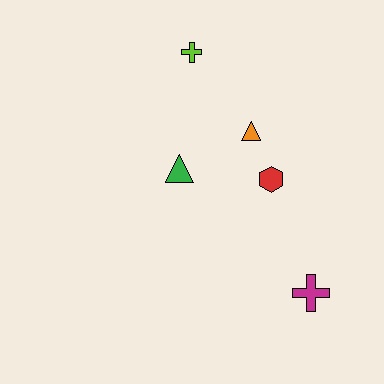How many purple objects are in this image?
There are no purple objects.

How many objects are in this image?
There are 5 objects.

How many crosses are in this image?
There are 2 crosses.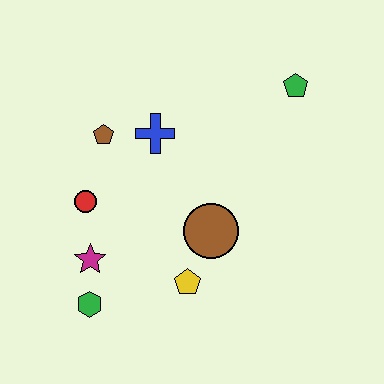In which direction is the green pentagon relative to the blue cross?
The green pentagon is to the right of the blue cross.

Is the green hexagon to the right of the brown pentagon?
No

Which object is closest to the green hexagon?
The magenta star is closest to the green hexagon.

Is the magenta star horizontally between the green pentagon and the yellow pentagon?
No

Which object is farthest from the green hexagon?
The green pentagon is farthest from the green hexagon.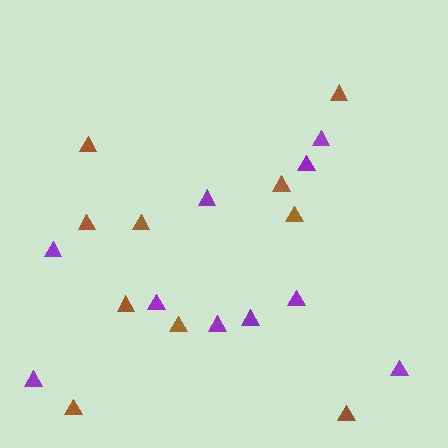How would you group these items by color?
There are 2 groups: one group of brown triangles (10) and one group of purple triangles (10).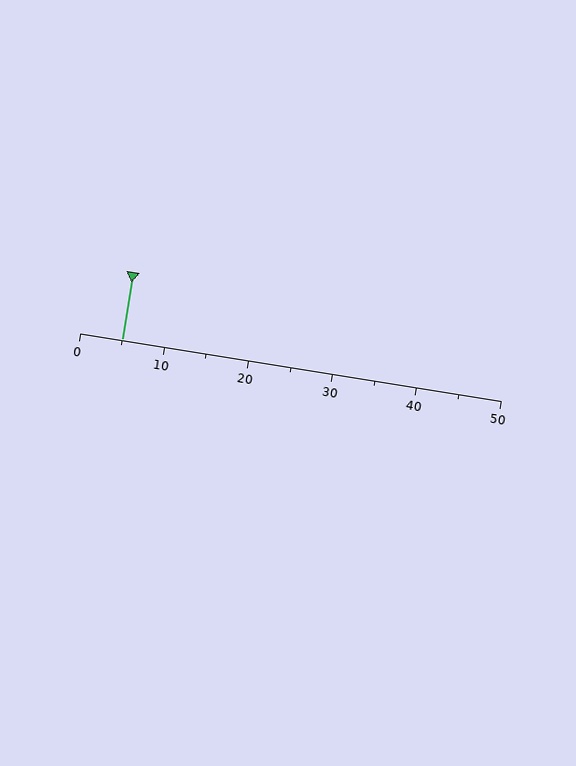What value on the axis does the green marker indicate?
The marker indicates approximately 5.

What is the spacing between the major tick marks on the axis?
The major ticks are spaced 10 apart.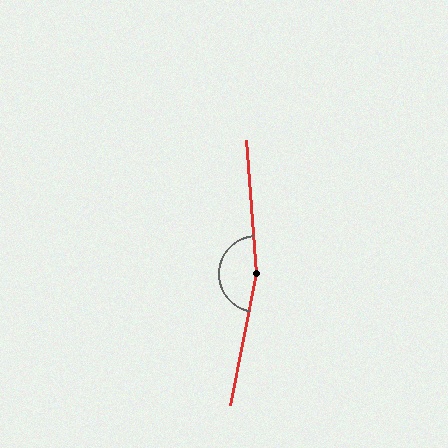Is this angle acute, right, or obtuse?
It is obtuse.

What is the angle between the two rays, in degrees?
Approximately 164 degrees.